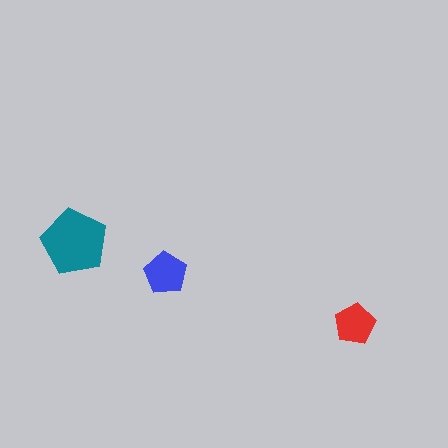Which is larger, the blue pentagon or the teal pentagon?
The teal one.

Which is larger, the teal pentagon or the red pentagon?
The teal one.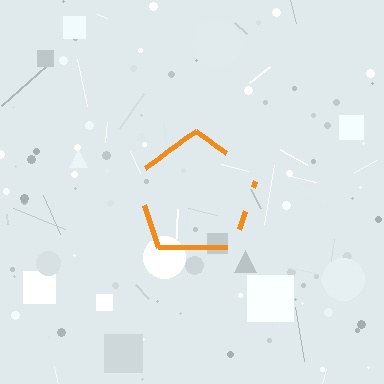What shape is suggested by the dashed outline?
The dashed outline suggests a pentagon.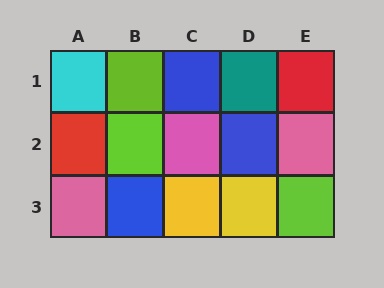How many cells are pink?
3 cells are pink.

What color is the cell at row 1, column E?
Red.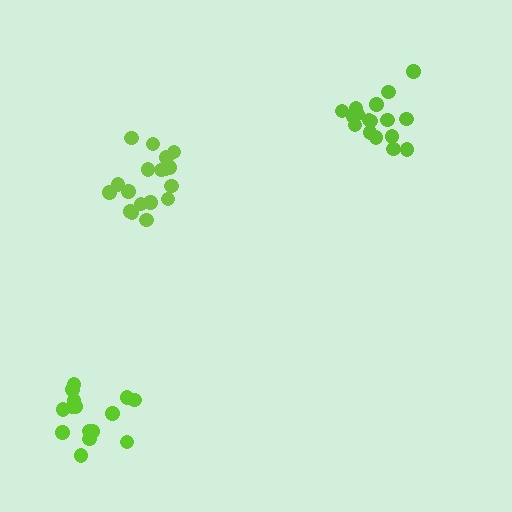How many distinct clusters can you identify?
There are 3 distinct clusters.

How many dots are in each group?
Group 1: 17 dots, Group 2: 18 dots, Group 3: 15 dots (50 total).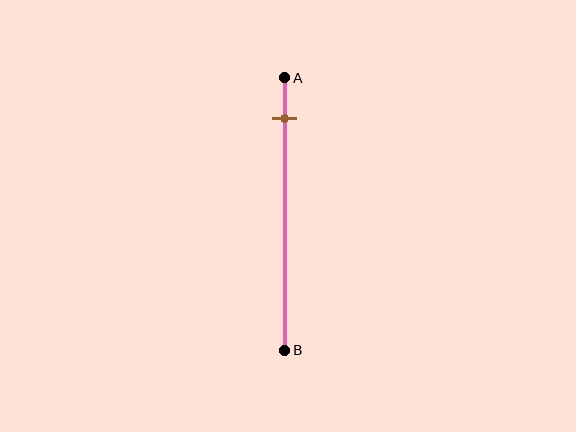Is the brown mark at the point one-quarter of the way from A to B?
No, the mark is at about 15% from A, not at the 25% one-quarter point.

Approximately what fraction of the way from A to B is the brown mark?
The brown mark is approximately 15% of the way from A to B.